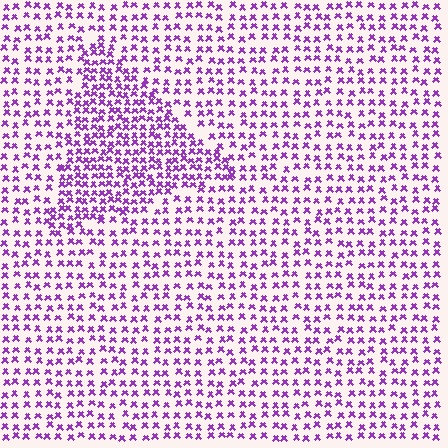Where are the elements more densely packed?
The elements are more densely packed inside the triangle boundary.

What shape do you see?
I see a triangle.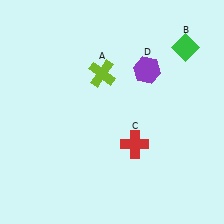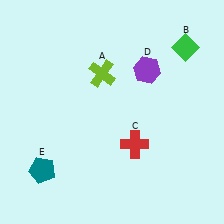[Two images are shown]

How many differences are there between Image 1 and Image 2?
There is 1 difference between the two images.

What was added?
A teal pentagon (E) was added in Image 2.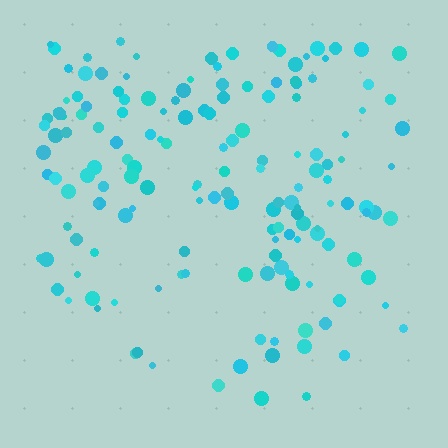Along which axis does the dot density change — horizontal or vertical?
Vertical.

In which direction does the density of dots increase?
From bottom to top, with the top side densest.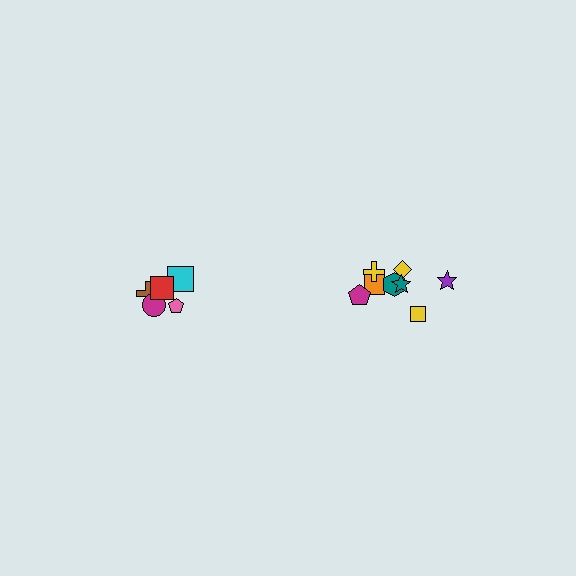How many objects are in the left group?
There are 5 objects.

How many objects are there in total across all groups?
There are 13 objects.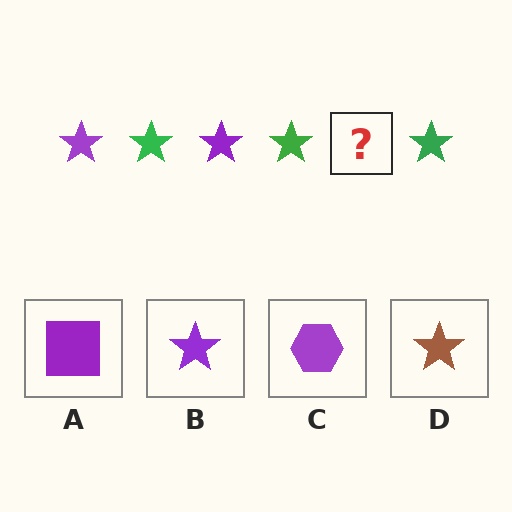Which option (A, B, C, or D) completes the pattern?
B.